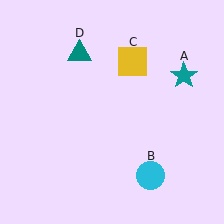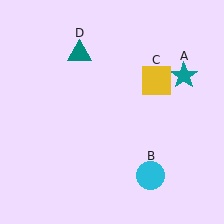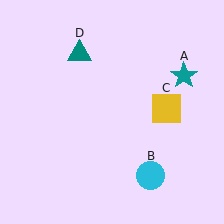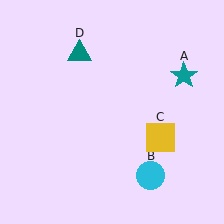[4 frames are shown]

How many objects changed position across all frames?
1 object changed position: yellow square (object C).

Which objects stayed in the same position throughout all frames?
Teal star (object A) and cyan circle (object B) and teal triangle (object D) remained stationary.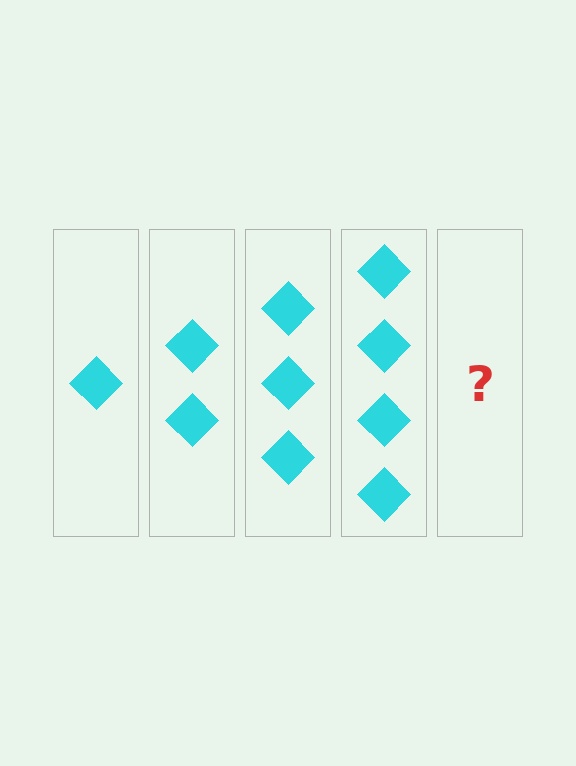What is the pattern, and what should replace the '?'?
The pattern is that each step adds one more diamond. The '?' should be 5 diamonds.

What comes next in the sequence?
The next element should be 5 diamonds.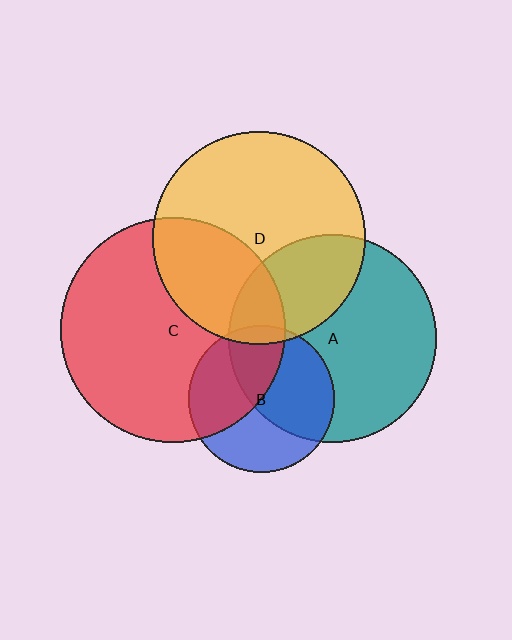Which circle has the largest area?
Circle C (red).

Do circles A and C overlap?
Yes.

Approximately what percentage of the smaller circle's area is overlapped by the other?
Approximately 15%.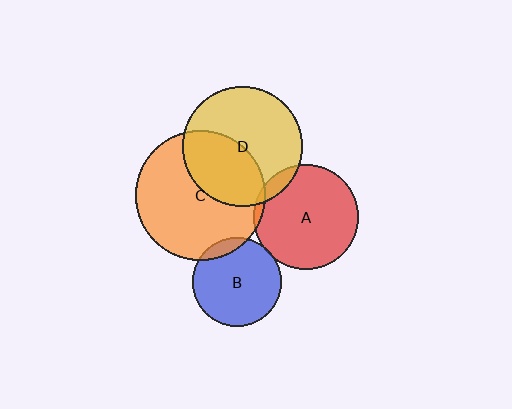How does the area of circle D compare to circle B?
Approximately 1.8 times.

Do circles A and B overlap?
Yes.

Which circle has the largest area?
Circle C (orange).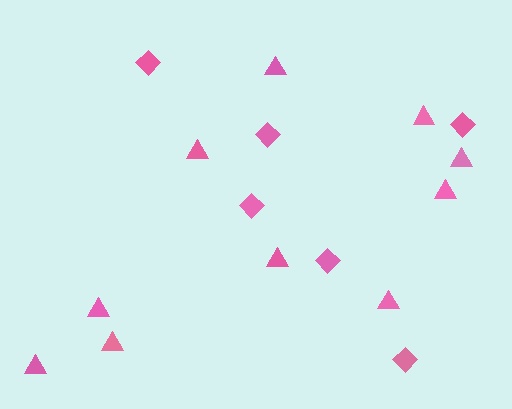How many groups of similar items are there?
There are 2 groups: one group of triangles (10) and one group of diamonds (6).